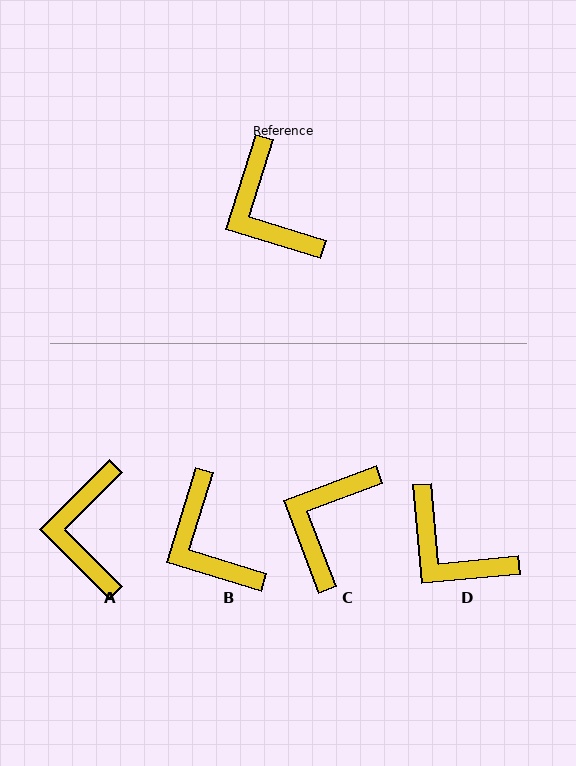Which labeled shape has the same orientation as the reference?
B.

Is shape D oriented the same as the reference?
No, it is off by about 23 degrees.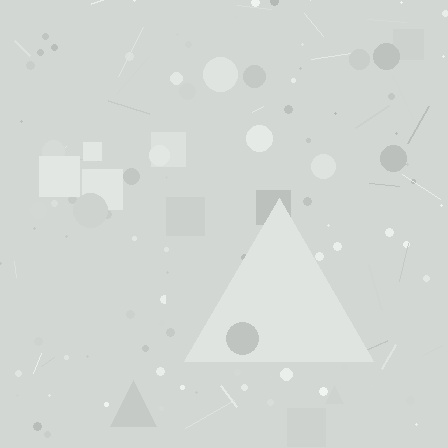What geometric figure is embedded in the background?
A triangle is embedded in the background.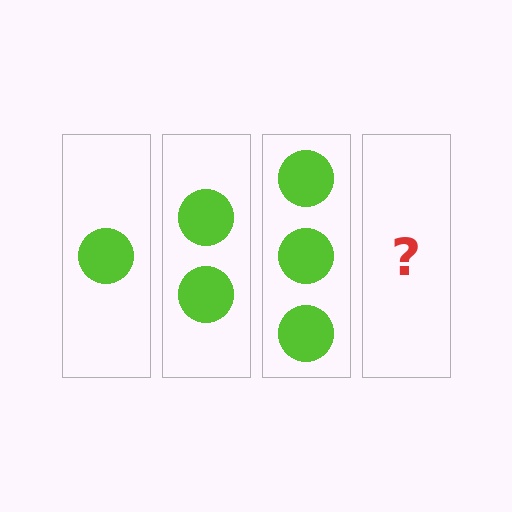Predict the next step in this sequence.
The next step is 4 circles.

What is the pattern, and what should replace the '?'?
The pattern is that each step adds one more circle. The '?' should be 4 circles.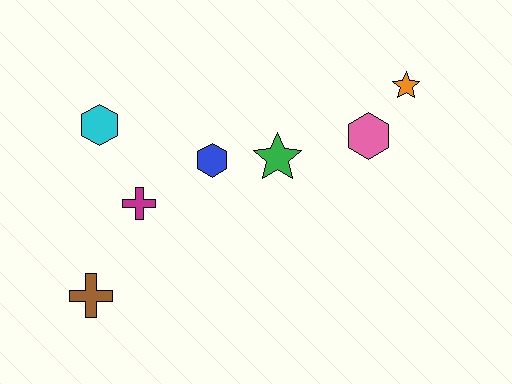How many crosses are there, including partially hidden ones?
There are 2 crosses.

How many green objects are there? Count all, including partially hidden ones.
There is 1 green object.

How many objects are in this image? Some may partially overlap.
There are 7 objects.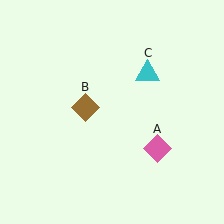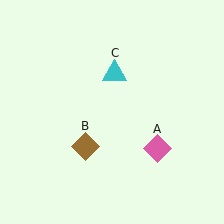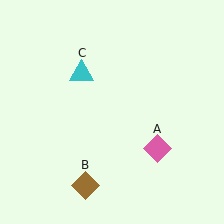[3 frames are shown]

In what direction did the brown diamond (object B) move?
The brown diamond (object B) moved down.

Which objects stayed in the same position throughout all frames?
Pink diamond (object A) remained stationary.